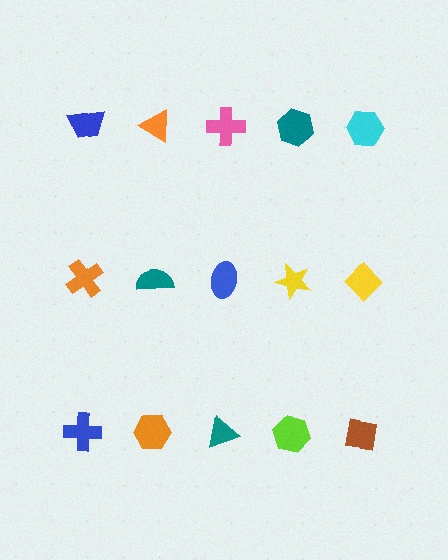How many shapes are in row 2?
5 shapes.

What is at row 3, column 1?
A blue cross.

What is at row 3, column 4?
A lime hexagon.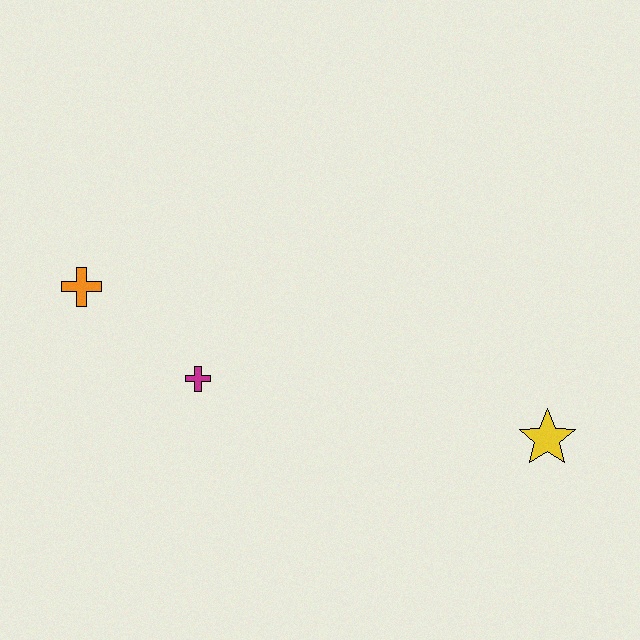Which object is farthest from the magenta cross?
The yellow star is farthest from the magenta cross.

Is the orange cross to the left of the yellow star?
Yes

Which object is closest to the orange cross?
The magenta cross is closest to the orange cross.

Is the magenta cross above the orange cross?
No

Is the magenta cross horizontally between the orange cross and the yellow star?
Yes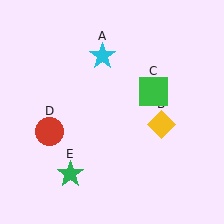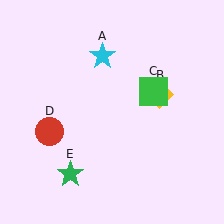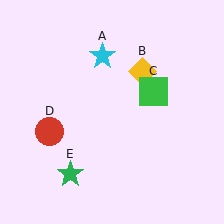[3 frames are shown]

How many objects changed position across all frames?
1 object changed position: yellow diamond (object B).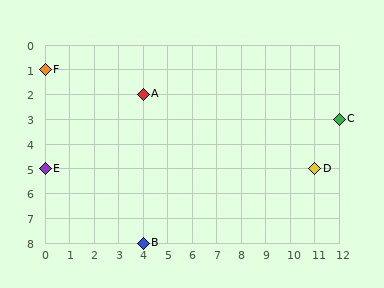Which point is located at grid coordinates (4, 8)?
Point B is at (4, 8).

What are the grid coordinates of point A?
Point A is at grid coordinates (4, 2).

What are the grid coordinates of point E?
Point E is at grid coordinates (0, 5).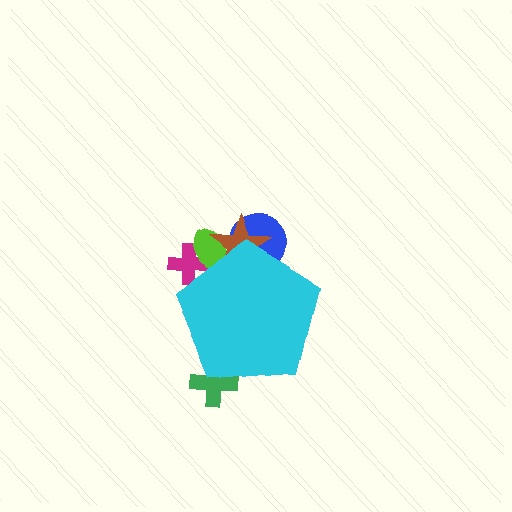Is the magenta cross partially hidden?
Yes, the magenta cross is partially hidden behind the cyan pentagon.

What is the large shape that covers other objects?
A cyan pentagon.